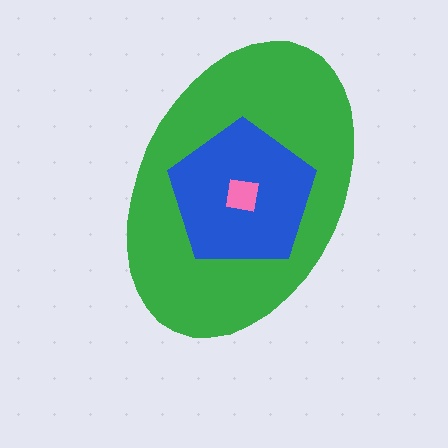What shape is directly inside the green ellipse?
The blue pentagon.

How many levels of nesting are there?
3.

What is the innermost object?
The pink square.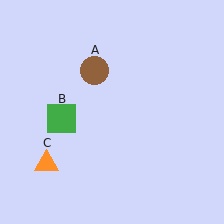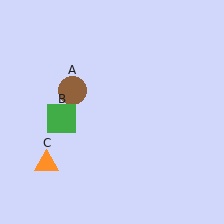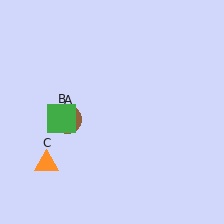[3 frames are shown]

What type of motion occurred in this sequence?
The brown circle (object A) rotated counterclockwise around the center of the scene.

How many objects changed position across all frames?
1 object changed position: brown circle (object A).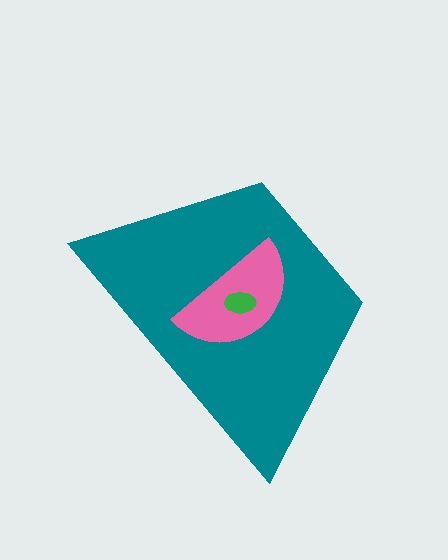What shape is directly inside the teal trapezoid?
The pink semicircle.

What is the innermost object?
The green ellipse.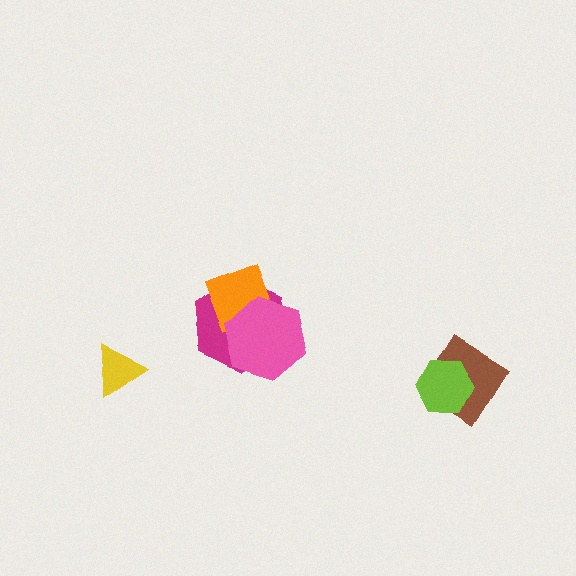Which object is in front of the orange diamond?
The pink hexagon is in front of the orange diamond.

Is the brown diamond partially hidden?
Yes, it is partially covered by another shape.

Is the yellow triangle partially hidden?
No, no other shape covers it.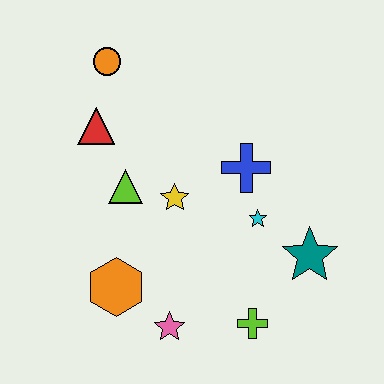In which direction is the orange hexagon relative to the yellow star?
The orange hexagon is below the yellow star.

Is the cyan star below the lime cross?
No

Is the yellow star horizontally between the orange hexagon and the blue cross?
Yes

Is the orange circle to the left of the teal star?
Yes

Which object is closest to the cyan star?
The blue cross is closest to the cyan star.